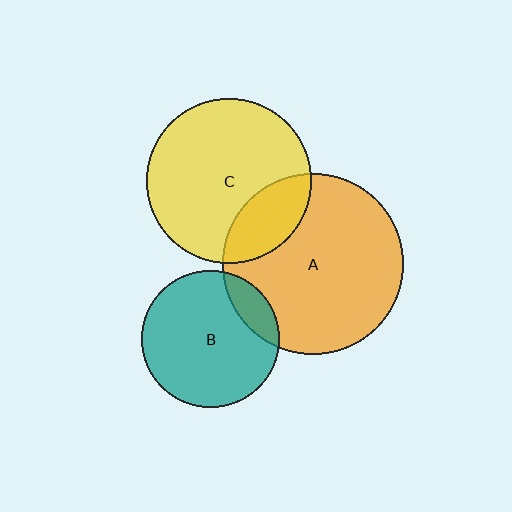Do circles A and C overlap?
Yes.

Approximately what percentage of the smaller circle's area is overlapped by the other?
Approximately 25%.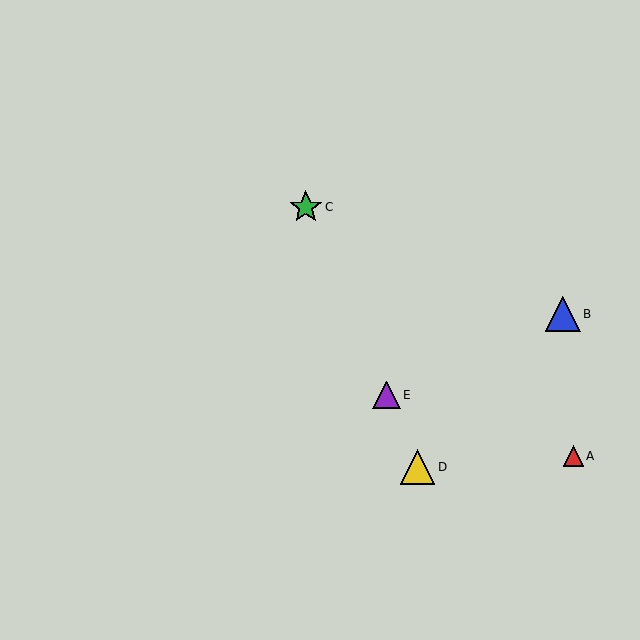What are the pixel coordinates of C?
Object C is at (306, 207).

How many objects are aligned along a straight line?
3 objects (C, D, E) are aligned along a straight line.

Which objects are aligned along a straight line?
Objects C, D, E are aligned along a straight line.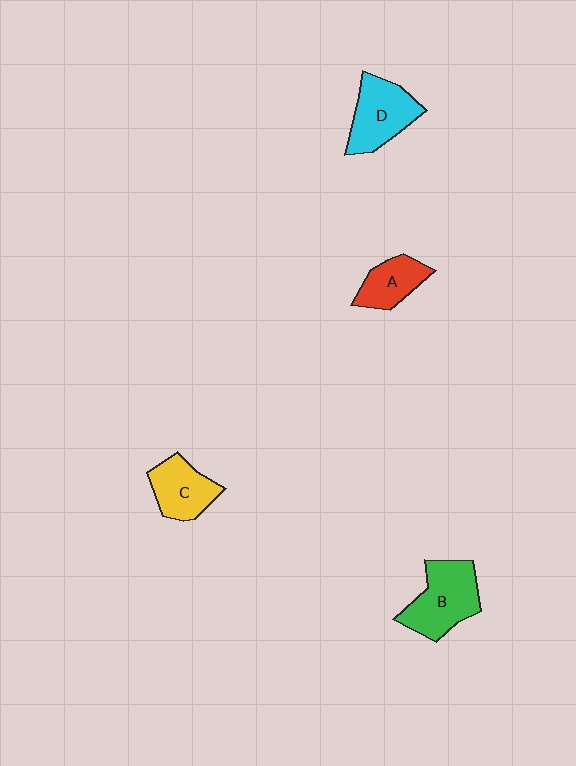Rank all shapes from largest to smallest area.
From largest to smallest: B (green), D (cyan), C (yellow), A (red).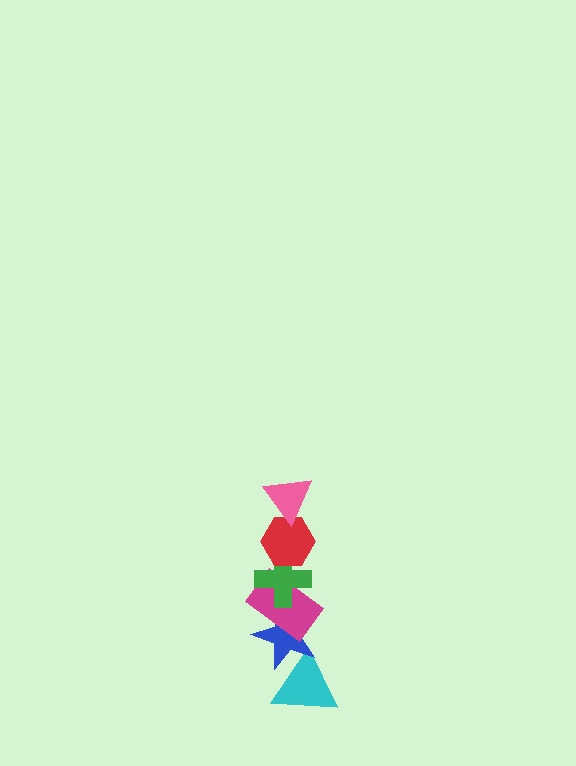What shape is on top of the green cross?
The red hexagon is on top of the green cross.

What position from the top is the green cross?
The green cross is 3rd from the top.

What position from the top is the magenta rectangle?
The magenta rectangle is 4th from the top.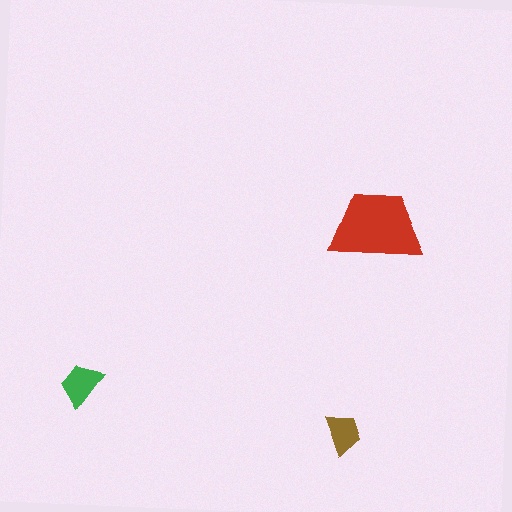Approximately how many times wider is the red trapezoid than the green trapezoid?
About 2 times wider.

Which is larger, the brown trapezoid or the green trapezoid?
The green one.